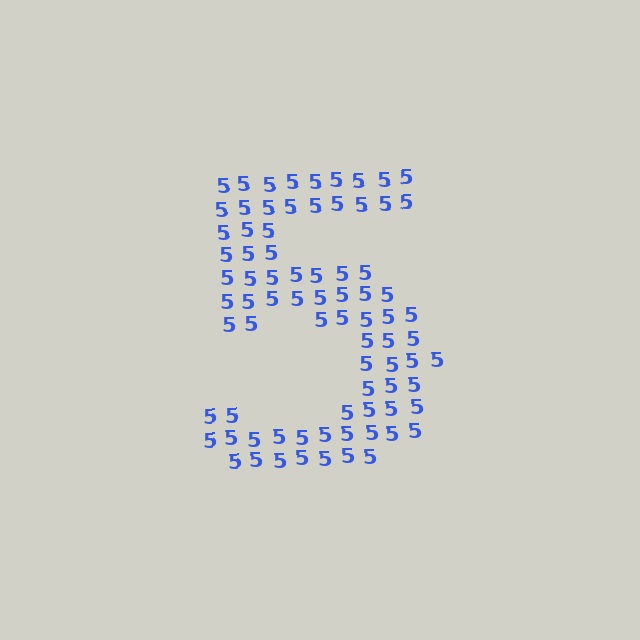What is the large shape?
The large shape is the digit 5.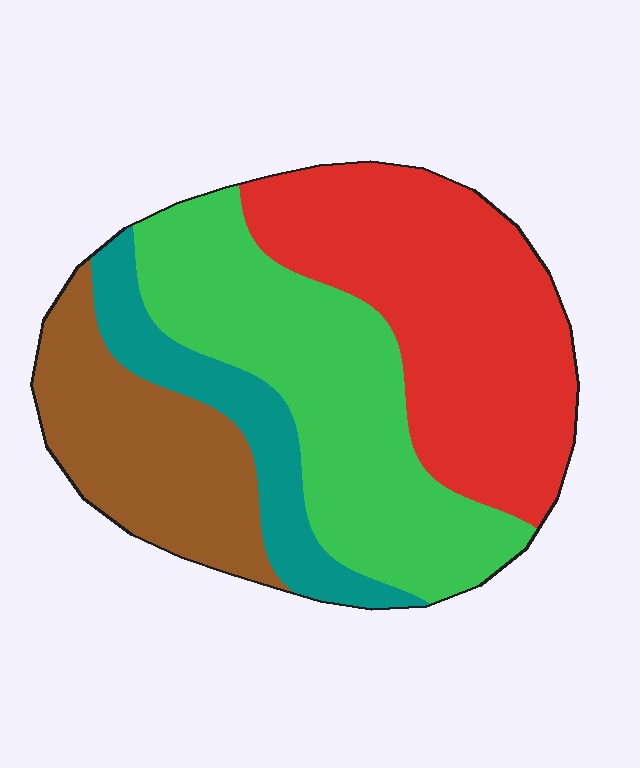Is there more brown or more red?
Red.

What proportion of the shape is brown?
Brown takes up about one fifth (1/5) of the shape.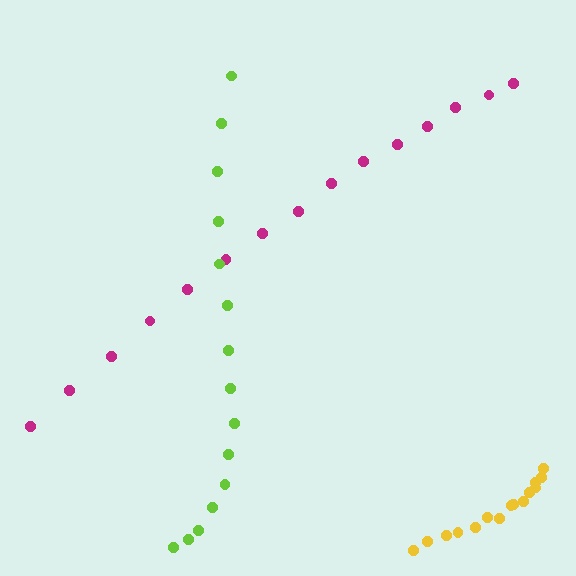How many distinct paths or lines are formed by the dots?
There are 3 distinct paths.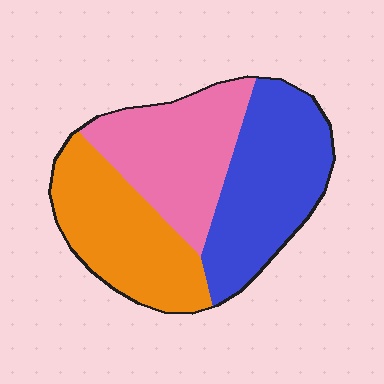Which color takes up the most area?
Blue, at roughly 35%.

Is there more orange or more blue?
Blue.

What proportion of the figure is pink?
Pink takes up about one third (1/3) of the figure.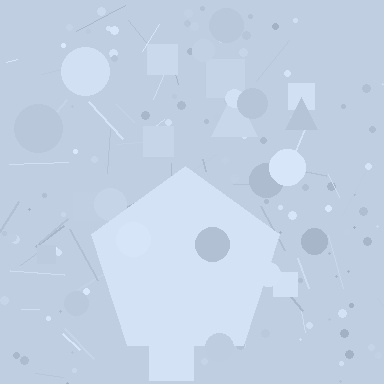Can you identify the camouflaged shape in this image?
The camouflaged shape is a pentagon.